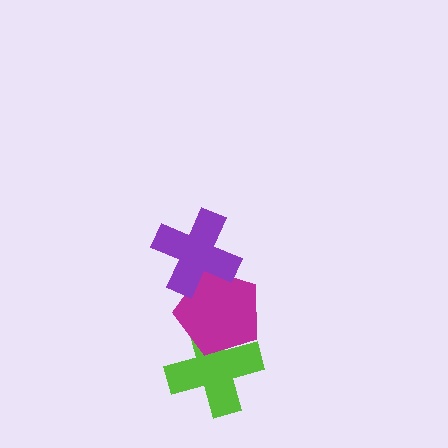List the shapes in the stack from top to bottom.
From top to bottom: the purple cross, the magenta pentagon, the lime cross.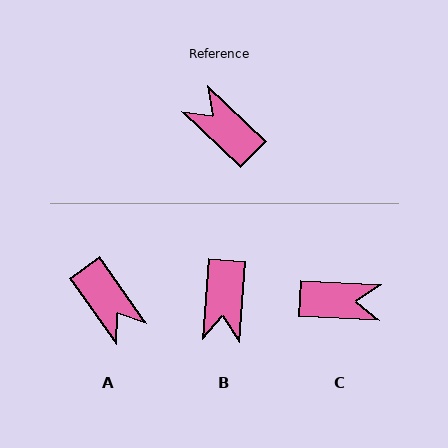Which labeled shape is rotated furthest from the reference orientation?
A, about 169 degrees away.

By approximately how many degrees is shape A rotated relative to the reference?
Approximately 169 degrees counter-clockwise.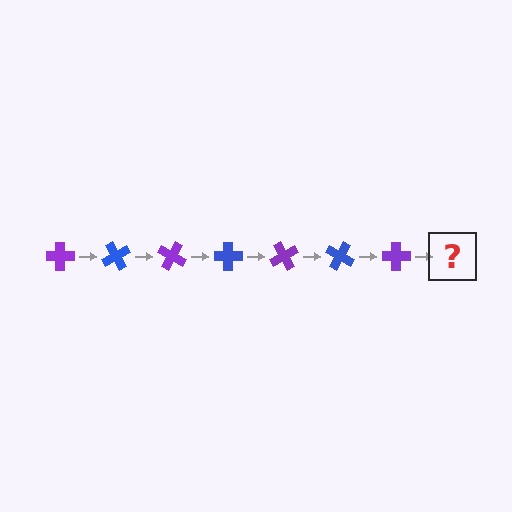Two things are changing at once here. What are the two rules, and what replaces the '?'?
The two rules are that it rotates 60 degrees each step and the color cycles through purple and blue. The '?' should be a blue cross, rotated 420 degrees from the start.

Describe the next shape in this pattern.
It should be a blue cross, rotated 420 degrees from the start.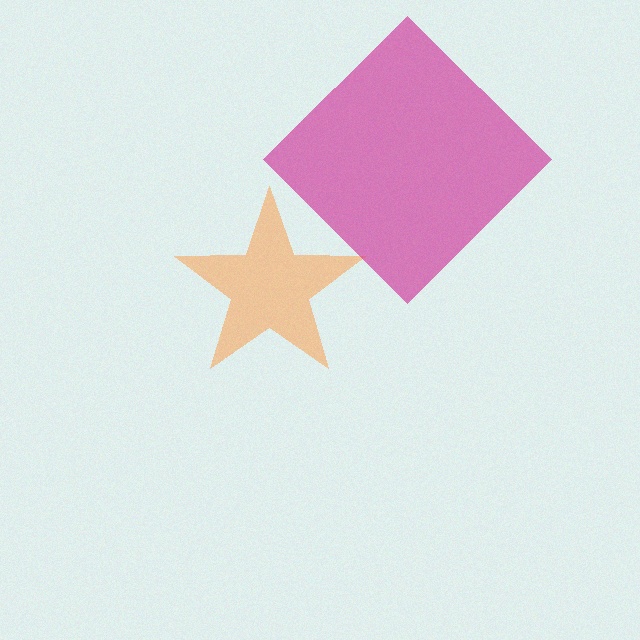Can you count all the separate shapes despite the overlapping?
Yes, there are 2 separate shapes.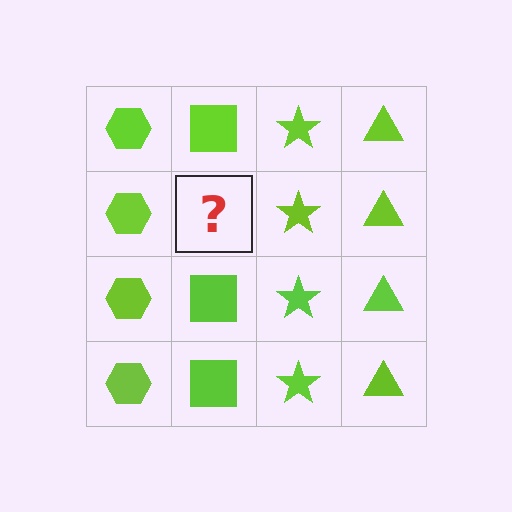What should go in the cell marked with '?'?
The missing cell should contain a lime square.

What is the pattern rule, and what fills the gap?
The rule is that each column has a consistent shape. The gap should be filled with a lime square.